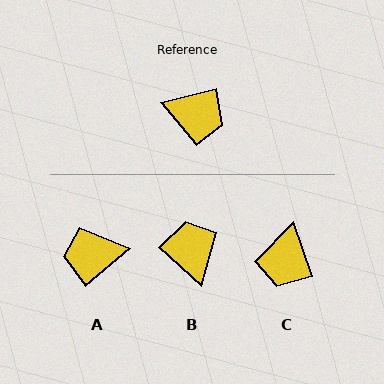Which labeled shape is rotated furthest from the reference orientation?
A, about 153 degrees away.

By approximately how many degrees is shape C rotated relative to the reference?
Approximately 85 degrees clockwise.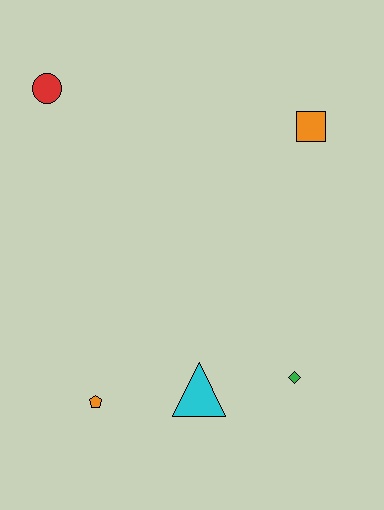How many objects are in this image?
There are 5 objects.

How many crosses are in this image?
There are no crosses.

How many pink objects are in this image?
There are no pink objects.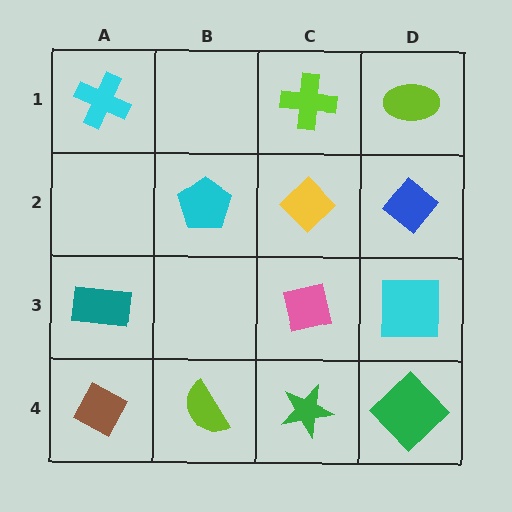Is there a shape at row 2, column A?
No, that cell is empty.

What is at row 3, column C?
A pink square.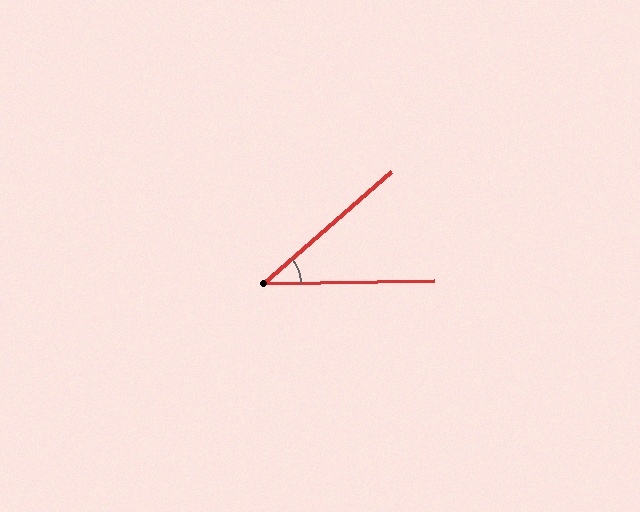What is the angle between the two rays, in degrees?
Approximately 40 degrees.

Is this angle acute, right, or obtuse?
It is acute.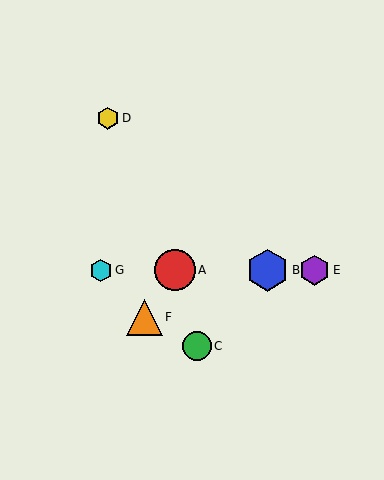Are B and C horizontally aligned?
No, B is at y≈270 and C is at y≈346.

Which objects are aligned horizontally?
Objects A, B, E, G are aligned horizontally.